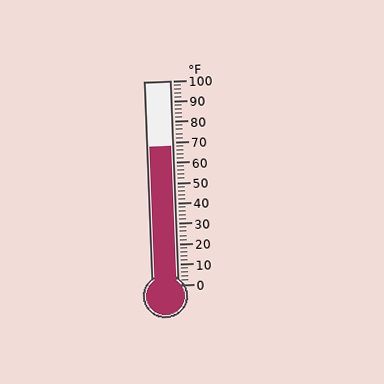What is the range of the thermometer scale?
The thermometer scale ranges from 0°F to 100°F.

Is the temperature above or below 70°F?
The temperature is below 70°F.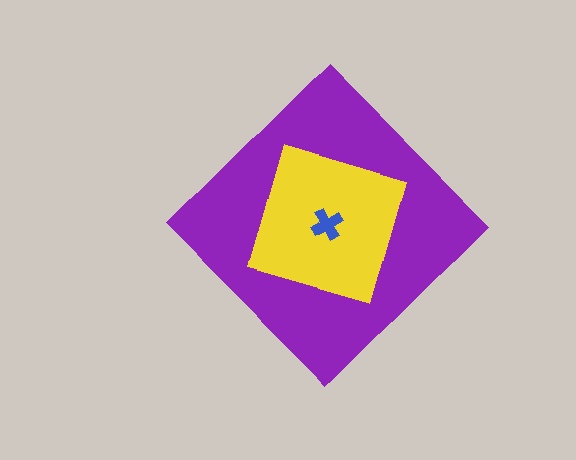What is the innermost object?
The blue cross.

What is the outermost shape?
The purple diamond.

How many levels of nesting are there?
3.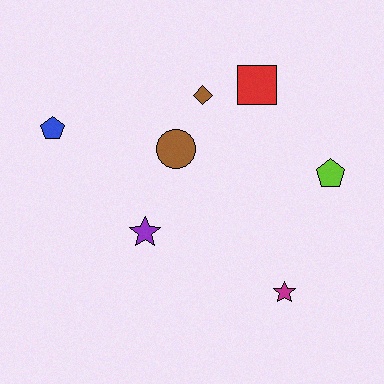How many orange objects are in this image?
There are no orange objects.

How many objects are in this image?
There are 7 objects.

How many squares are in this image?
There is 1 square.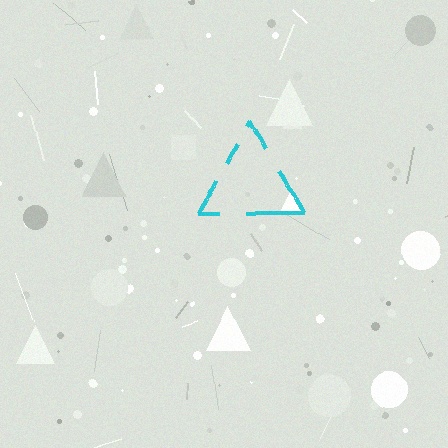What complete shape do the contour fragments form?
The contour fragments form a triangle.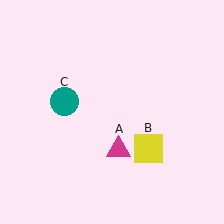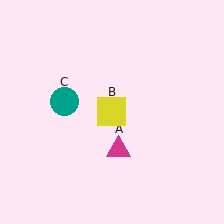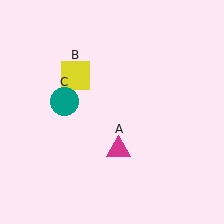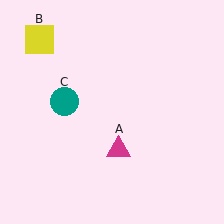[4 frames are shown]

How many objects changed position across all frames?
1 object changed position: yellow square (object B).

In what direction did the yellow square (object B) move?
The yellow square (object B) moved up and to the left.